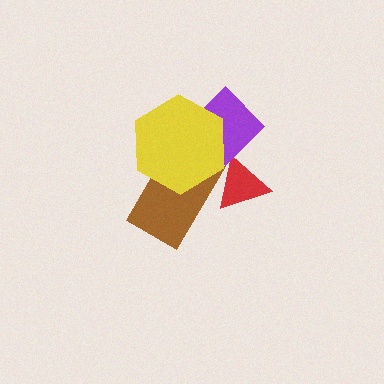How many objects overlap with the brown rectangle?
2 objects overlap with the brown rectangle.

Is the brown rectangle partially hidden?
Yes, it is partially covered by another shape.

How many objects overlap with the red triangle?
2 objects overlap with the red triangle.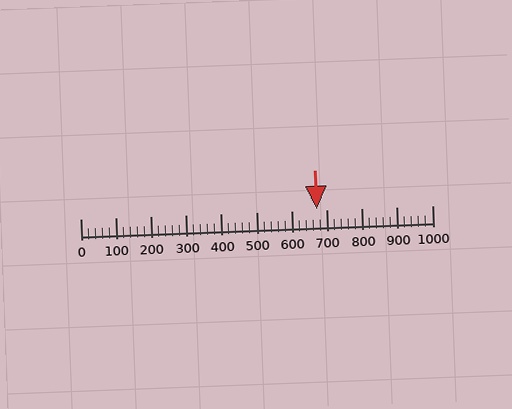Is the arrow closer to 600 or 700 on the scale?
The arrow is closer to 700.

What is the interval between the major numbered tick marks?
The major tick marks are spaced 100 units apart.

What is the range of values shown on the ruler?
The ruler shows values from 0 to 1000.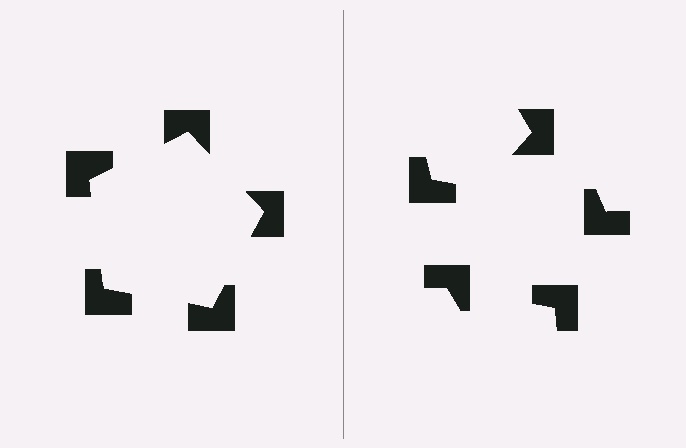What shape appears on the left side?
An illusory pentagon.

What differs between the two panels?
The notched squares are positioned identically on both sides; only the wedge orientations differ. On the left they align to a pentagon; on the right they are misaligned.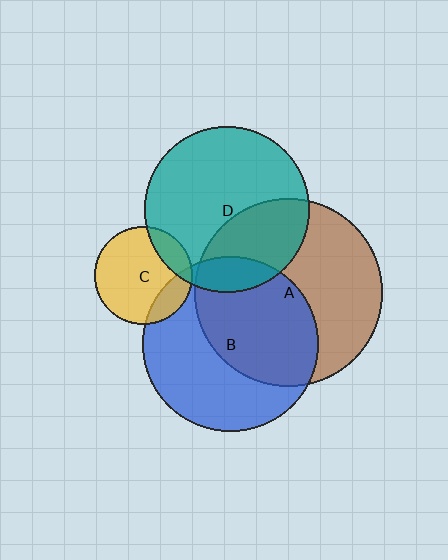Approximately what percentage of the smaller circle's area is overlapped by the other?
Approximately 20%.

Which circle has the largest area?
Circle A (brown).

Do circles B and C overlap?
Yes.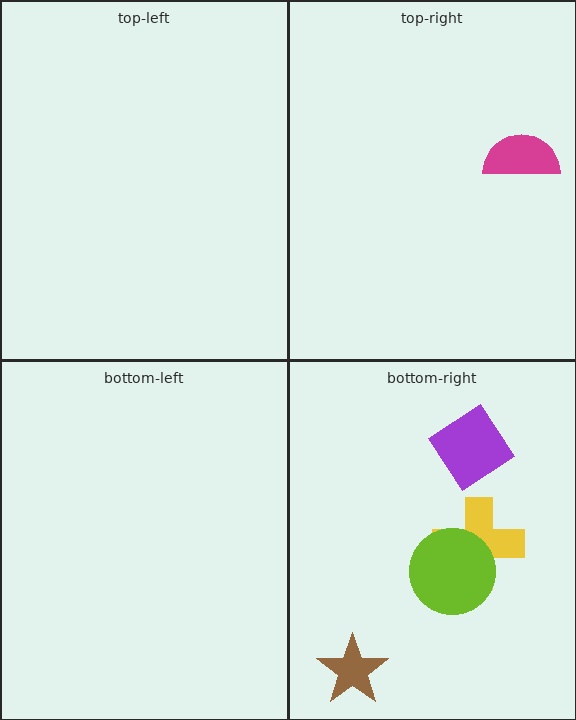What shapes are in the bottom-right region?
The yellow cross, the purple diamond, the brown star, the lime circle.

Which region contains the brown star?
The bottom-right region.